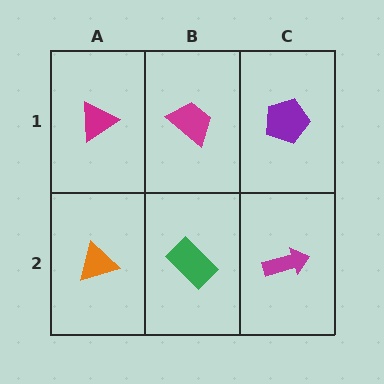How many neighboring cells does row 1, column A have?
2.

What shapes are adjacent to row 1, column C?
A magenta arrow (row 2, column C), a magenta trapezoid (row 1, column B).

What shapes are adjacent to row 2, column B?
A magenta trapezoid (row 1, column B), an orange triangle (row 2, column A), a magenta arrow (row 2, column C).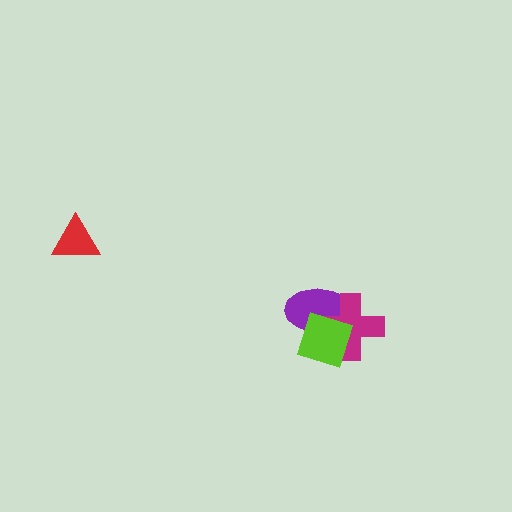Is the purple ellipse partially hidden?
Yes, it is partially covered by another shape.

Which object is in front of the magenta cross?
The lime diamond is in front of the magenta cross.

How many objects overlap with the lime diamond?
2 objects overlap with the lime diamond.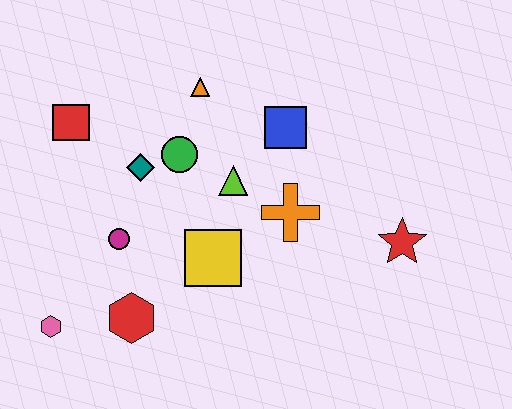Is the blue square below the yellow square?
No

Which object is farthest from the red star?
The pink hexagon is farthest from the red star.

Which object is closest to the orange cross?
The lime triangle is closest to the orange cross.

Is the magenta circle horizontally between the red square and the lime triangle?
Yes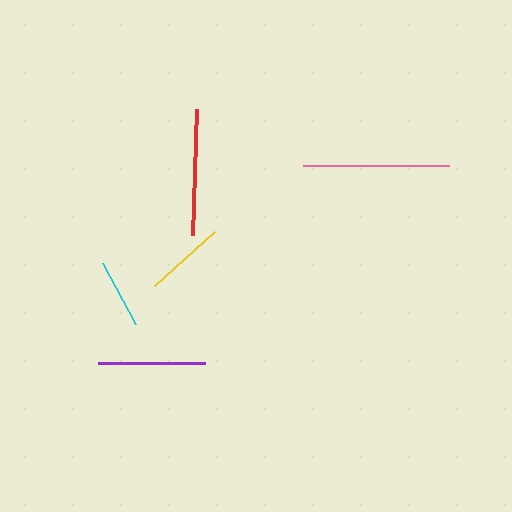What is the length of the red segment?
The red segment is approximately 126 pixels long.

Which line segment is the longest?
The pink line is the longest at approximately 147 pixels.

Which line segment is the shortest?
The cyan line is the shortest at approximately 69 pixels.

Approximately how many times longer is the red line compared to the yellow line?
The red line is approximately 1.6 times the length of the yellow line.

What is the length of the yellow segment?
The yellow segment is approximately 81 pixels long.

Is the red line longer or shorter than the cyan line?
The red line is longer than the cyan line.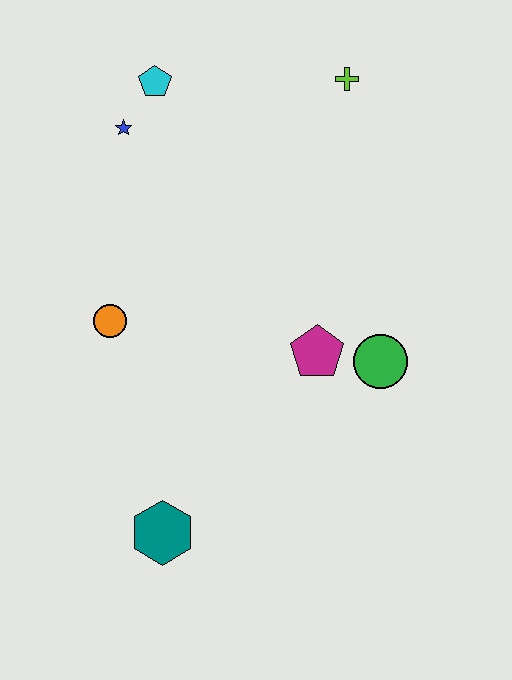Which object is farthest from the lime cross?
The teal hexagon is farthest from the lime cross.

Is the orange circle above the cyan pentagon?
No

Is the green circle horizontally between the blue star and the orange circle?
No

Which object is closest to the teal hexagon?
The orange circle is closest to the teal hexagon.